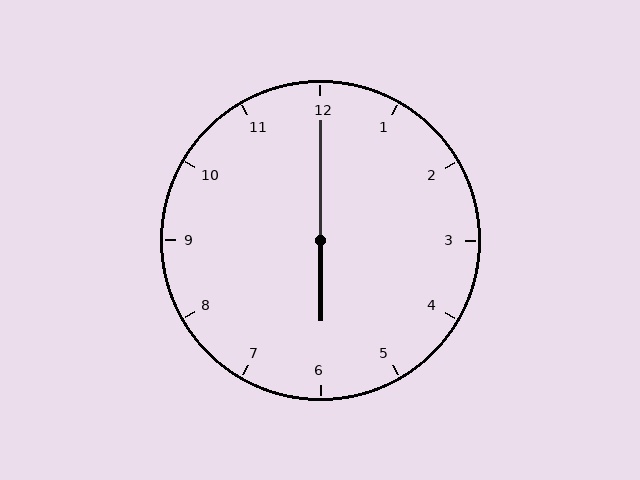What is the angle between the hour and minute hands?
Approximately 180 degrees.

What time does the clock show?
6:00.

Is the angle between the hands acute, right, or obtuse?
It is obtuse.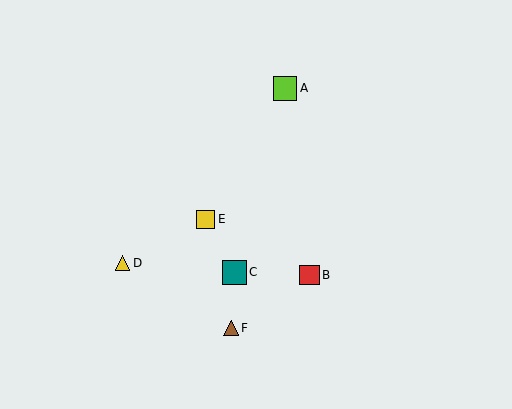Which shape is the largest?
The teal square (labeled C) is the largest.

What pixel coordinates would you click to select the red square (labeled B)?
Click at (309, 275) to select the red square B.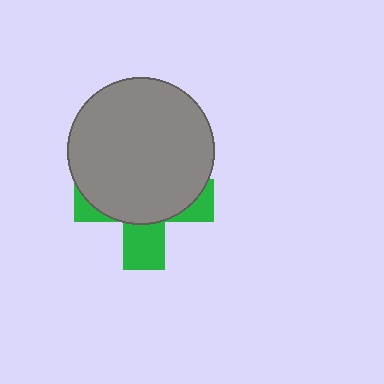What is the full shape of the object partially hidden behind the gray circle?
The partially hidden object is a green cross.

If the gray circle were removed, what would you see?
You would see the complete green cross.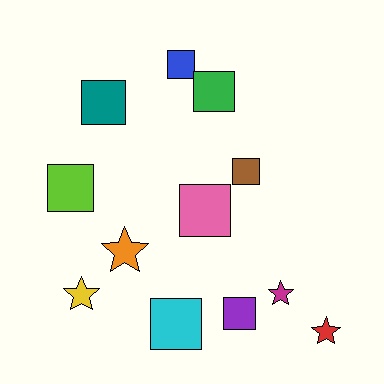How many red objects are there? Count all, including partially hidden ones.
There is 1 red object.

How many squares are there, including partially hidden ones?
There are 8 squares.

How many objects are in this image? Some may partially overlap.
There are 12 objects.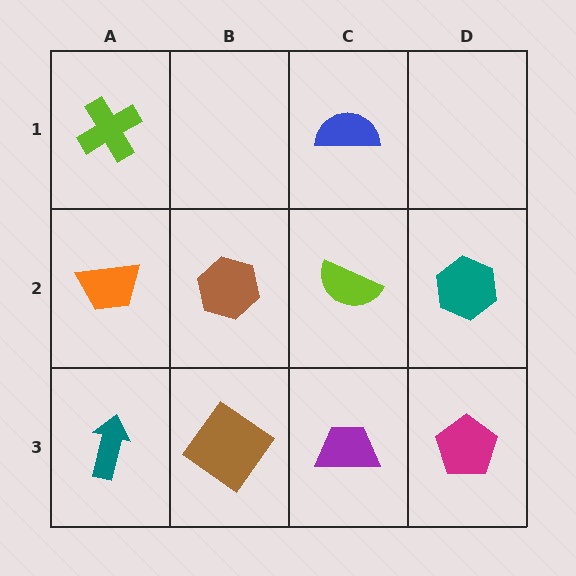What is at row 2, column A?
An orange trapezoid.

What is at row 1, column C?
A blue semicircle.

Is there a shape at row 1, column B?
No, that cell is empty.